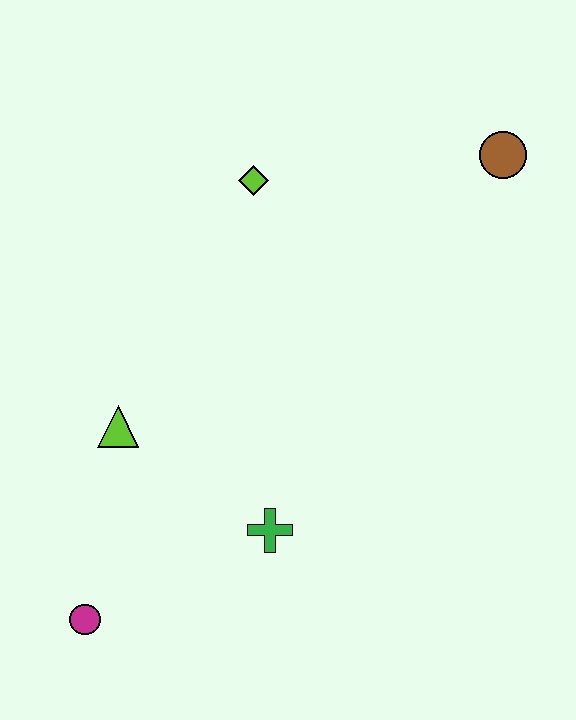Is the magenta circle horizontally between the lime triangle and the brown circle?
No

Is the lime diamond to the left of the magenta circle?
No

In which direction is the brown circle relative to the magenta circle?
The brown circle is above the magenta circle.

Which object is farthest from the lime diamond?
The magenta circle is farthest from the lime diamond.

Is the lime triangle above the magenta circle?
Yes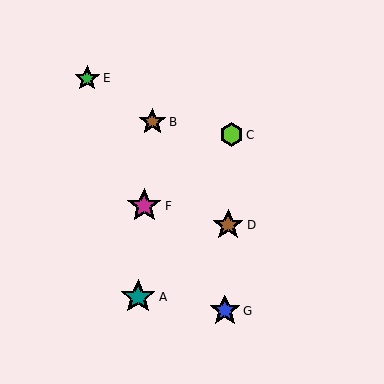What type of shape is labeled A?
Shape A is a teal star.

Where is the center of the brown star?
The center of the brown star is at (228, 225).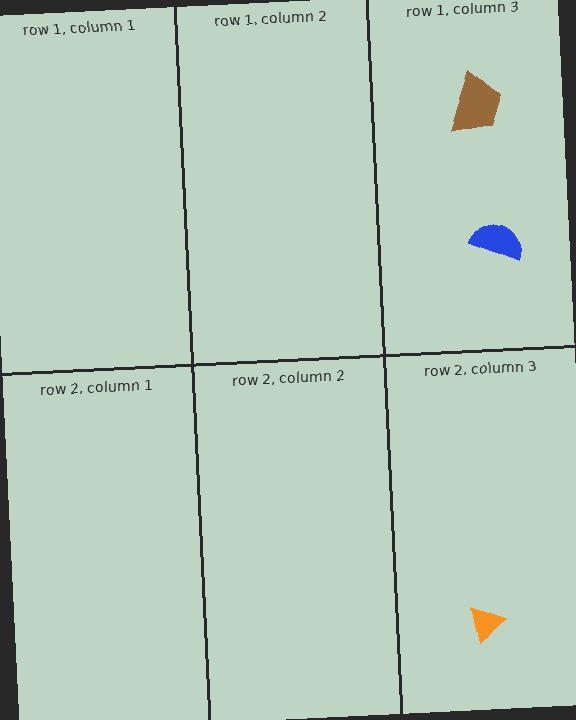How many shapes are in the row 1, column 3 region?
2.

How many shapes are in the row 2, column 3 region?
1.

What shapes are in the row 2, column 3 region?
The orange triangle.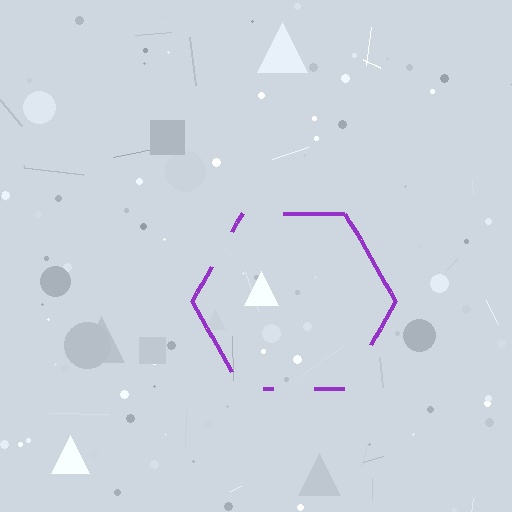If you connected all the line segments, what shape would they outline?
They would outline a hexagon.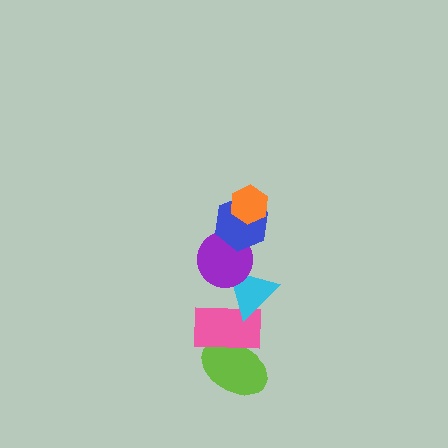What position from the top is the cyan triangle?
The cyan triangle is 4th from the top.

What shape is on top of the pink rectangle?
The cyan triangle is on top of the pink rectangle.